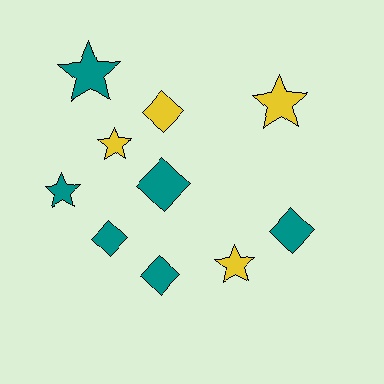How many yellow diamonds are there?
There is 1 yellow diamond.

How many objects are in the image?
There are 10 objects.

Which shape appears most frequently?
Star, with 5 objects.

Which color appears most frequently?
Teal, with 6 objects.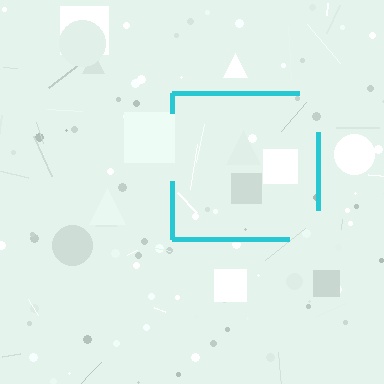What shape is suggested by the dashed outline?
The dashed outline suggests a square.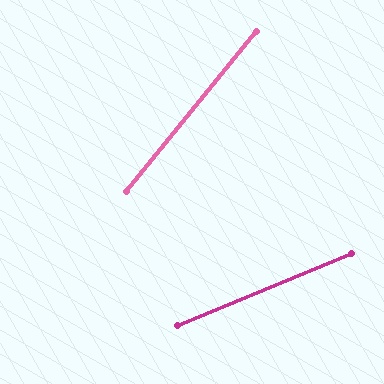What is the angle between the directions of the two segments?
Approximately 28 degrees.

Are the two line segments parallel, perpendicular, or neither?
Neither parallel nor perpendicular — they differ by about 28°.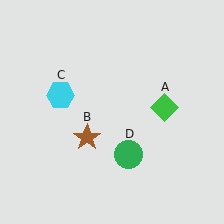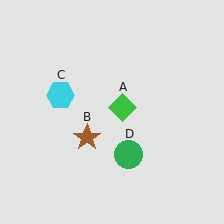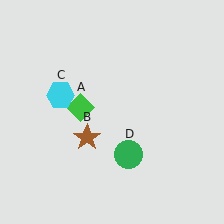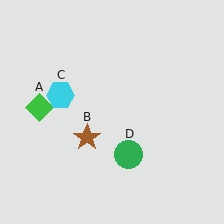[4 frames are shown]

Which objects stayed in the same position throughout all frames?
Brown star (object B) and cyan hexagon (object C) and green circle (object D) remained stationary.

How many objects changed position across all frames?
1 object changed position: green diamond (object A).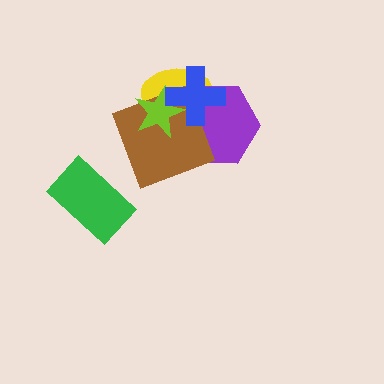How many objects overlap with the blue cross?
4 objects overlap with the blue cross.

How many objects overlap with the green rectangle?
0 objects overlap with the green rectangle.